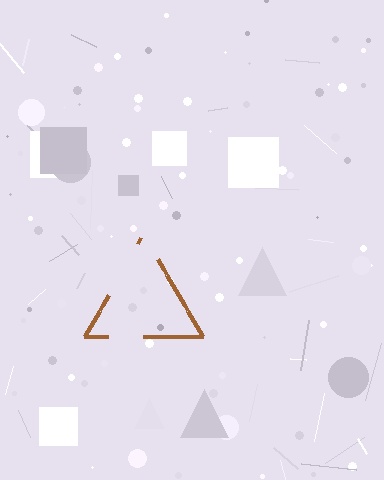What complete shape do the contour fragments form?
The contour fragments form a triangle.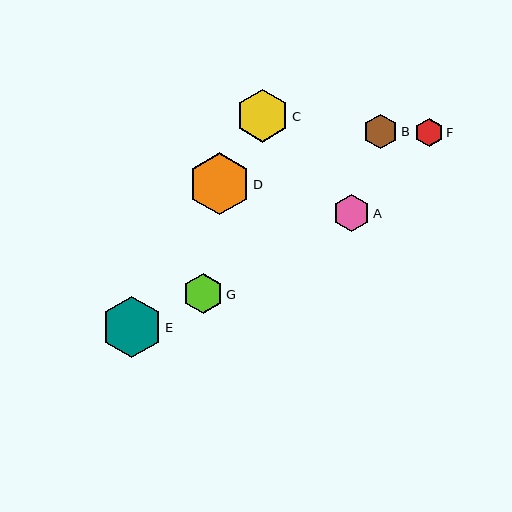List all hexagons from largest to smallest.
From largest to smallest: D, E, C, G, A, B, F.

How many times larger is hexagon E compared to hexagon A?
Hexagon E is approximately 1.6 times the size of hexagon A.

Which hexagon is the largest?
Hexagon D is the largest with a size of approximately 62 pixels.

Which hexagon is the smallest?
Hexagon F is the smallest with a size of approximately 28 pixels.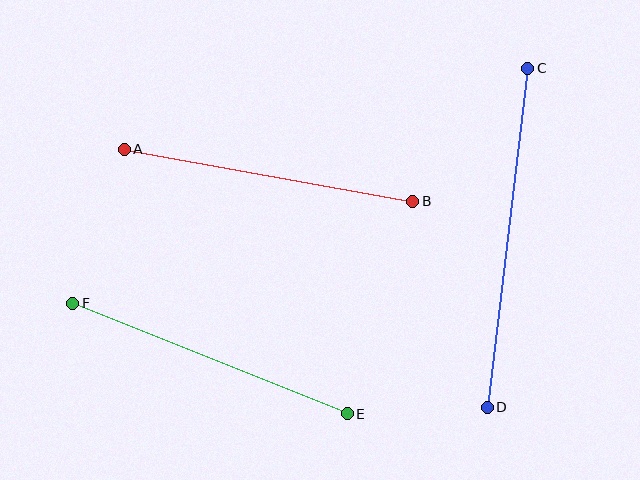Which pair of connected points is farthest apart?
Points C and D are farthest apart.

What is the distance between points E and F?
The distance is approximately 296 pixels.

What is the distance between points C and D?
The distance is approximately 342 pixels.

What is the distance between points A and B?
The distance is approximately 293 pixels.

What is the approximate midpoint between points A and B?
The midpoint is at approximately (268, 175) pixels.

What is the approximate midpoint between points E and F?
The midpoint is at approximately (210, 359) pixels.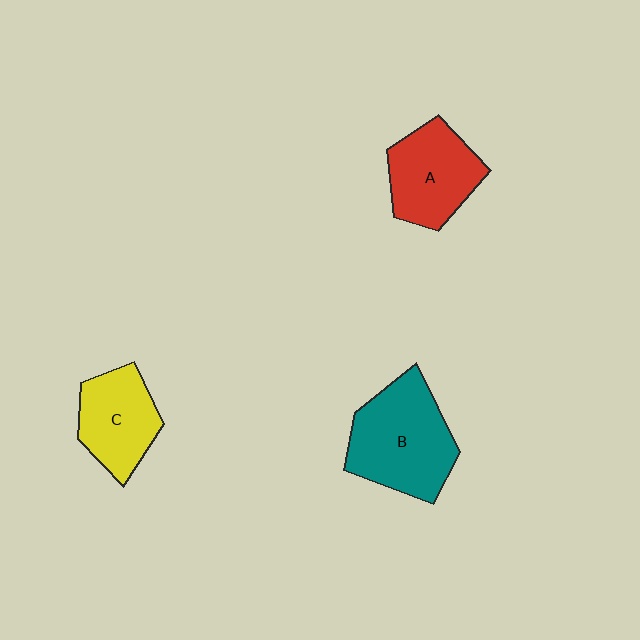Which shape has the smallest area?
Shape C (yellow).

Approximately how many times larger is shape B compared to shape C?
Approximately 1.4 times.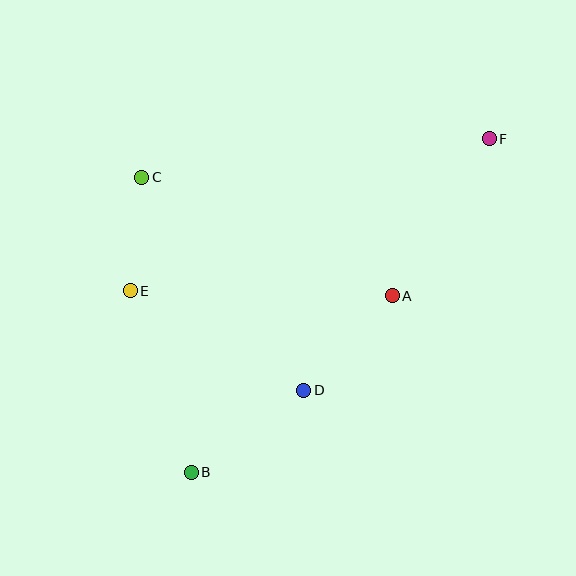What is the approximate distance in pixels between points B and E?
The distance between B and E is approximately 192 pixels.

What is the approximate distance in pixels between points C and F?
The distance between C and F is approximately 350 pixels.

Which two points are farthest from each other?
Points B and F are farthest from each other.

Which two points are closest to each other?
Points C and E are closest to each other.